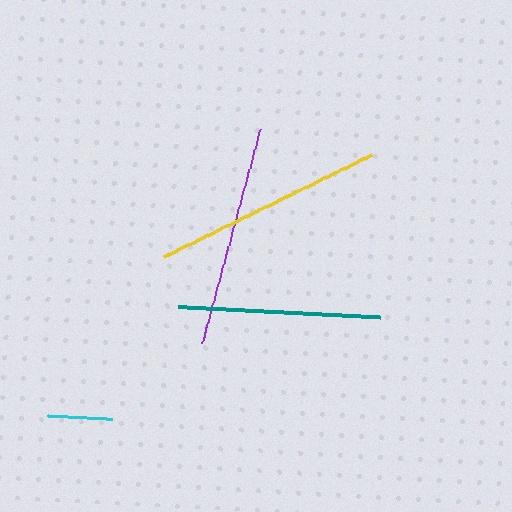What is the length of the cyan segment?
The cyan segment is approximately 65 pixels long.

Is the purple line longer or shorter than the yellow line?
The yellow line is longer than the purple line.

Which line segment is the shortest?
The cyan line is the shortest at approximately 65 pixels.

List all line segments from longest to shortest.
From longest to shortest: yellow, purple, teal, cyan.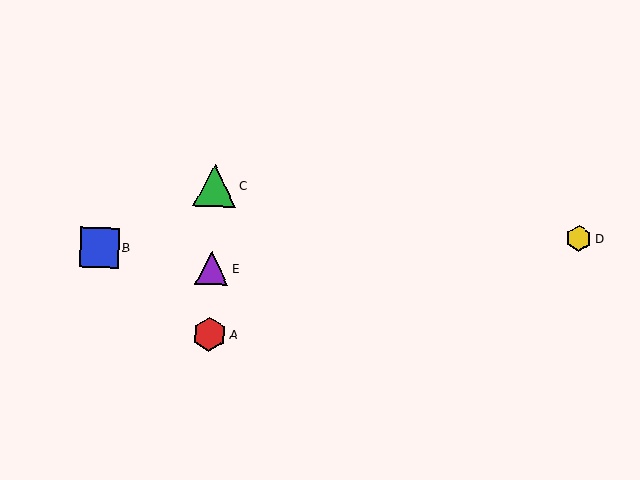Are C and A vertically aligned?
Yes, both are at x≈215.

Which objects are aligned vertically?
Objects A, C, E are aligned vertically.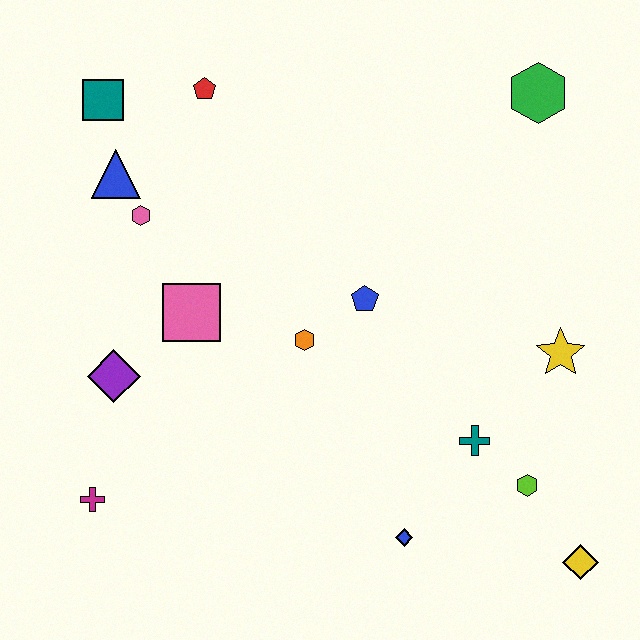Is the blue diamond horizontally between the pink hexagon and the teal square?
No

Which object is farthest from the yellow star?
The teal square is farthest from the yellow star.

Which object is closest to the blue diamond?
The teal cross is closest to the blue diamond.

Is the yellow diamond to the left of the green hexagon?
No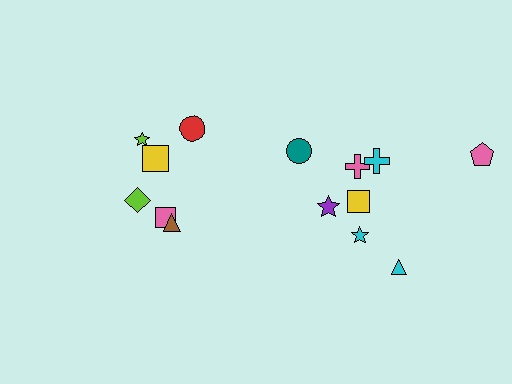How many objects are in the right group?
There are 8 objects.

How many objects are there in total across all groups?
There are 14 objects.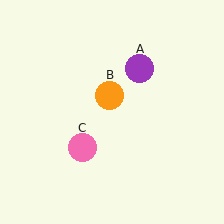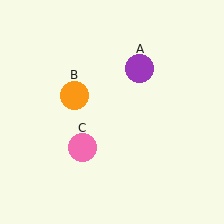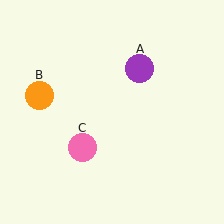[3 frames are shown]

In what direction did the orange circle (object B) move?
The orange circle (object B) moved left.